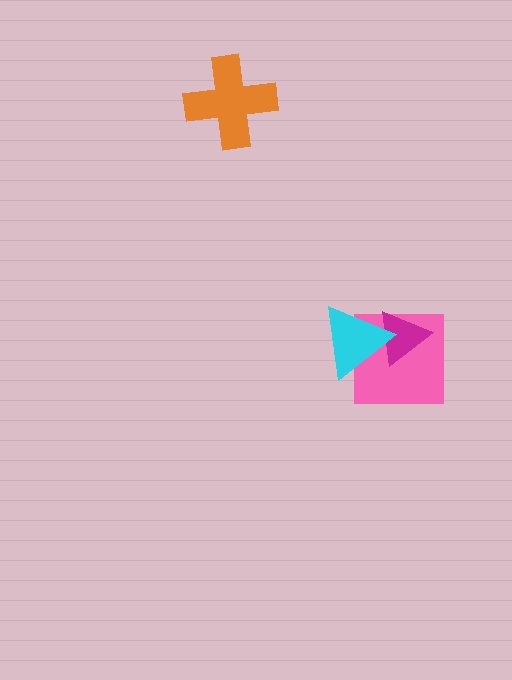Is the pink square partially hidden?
Yes, it is partially covered by another shape.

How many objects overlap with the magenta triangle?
2 objects overlap with the magenta triangle.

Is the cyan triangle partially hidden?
No, no other shape covers it.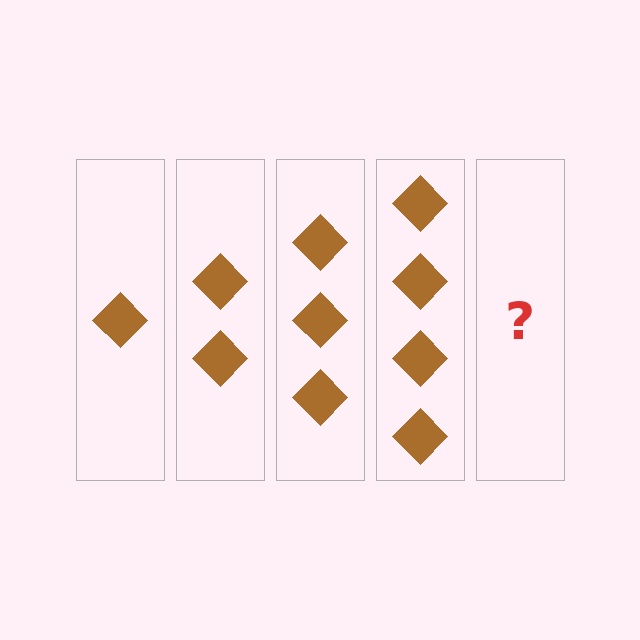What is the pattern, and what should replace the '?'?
The pattern is that each step adds one more diamond. The '?' should be 5 diamonds.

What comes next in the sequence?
The next element should be 5 diamonds.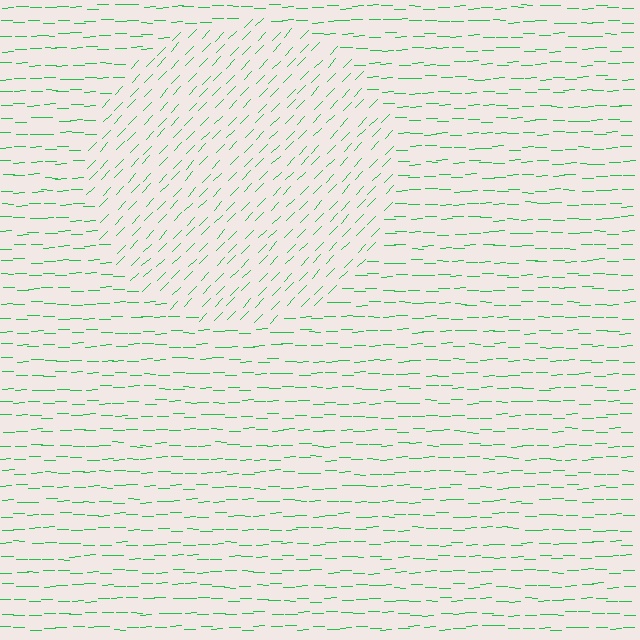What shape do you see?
I see a circle.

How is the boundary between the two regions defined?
The boundary is defined purely by a change in line orientation (approximately 45 degrees difference). All lines are the same color and thickness.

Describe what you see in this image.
The image is filled with small green line segments. A circle region in the image has lines oriented differently from the surrounding lines, creating a visible texture boundary.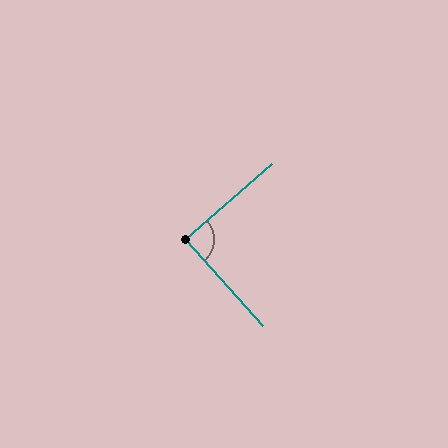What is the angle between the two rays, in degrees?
Approximately 89 degrees.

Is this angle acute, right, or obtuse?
It is approximately a right angle.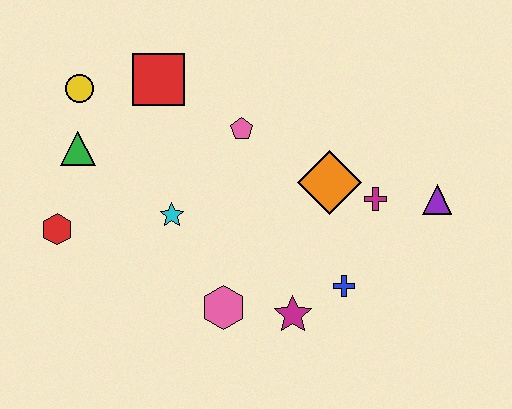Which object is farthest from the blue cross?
The yellow circle is farthest from the blue cross.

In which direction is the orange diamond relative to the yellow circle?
The orange diamond is to the right of the yellow circle.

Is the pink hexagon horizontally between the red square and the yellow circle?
No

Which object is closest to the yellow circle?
The green triangle is closest to the yellow circle.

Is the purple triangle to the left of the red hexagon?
No